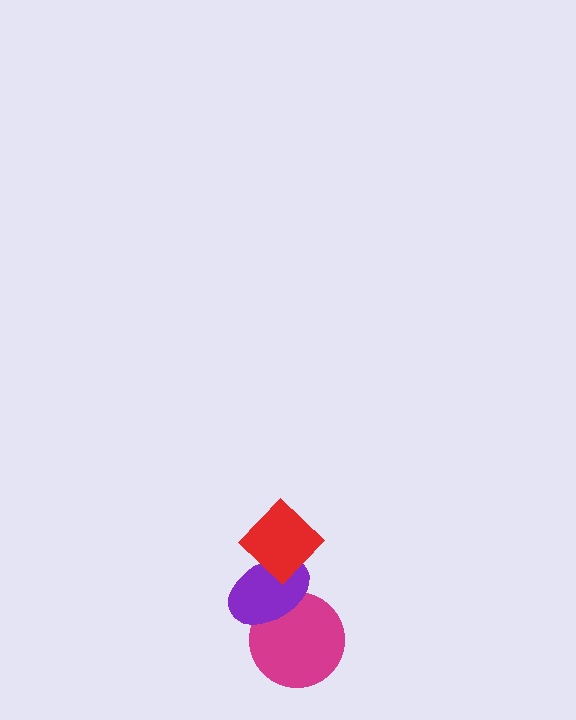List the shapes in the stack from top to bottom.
From top to bottom: the red diamond, the purple ellipse, the magenta circle.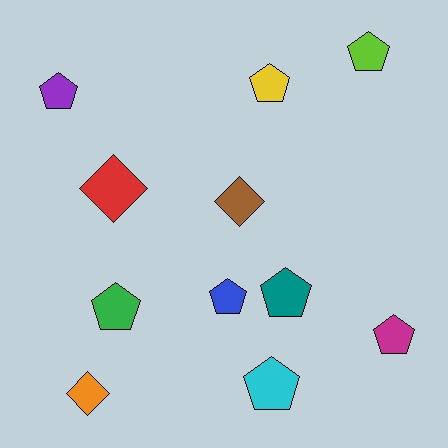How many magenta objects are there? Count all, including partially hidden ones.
There is 1 magenta object.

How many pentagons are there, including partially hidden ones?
There are 8 pentagons.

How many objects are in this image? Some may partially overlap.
There are 11 objects.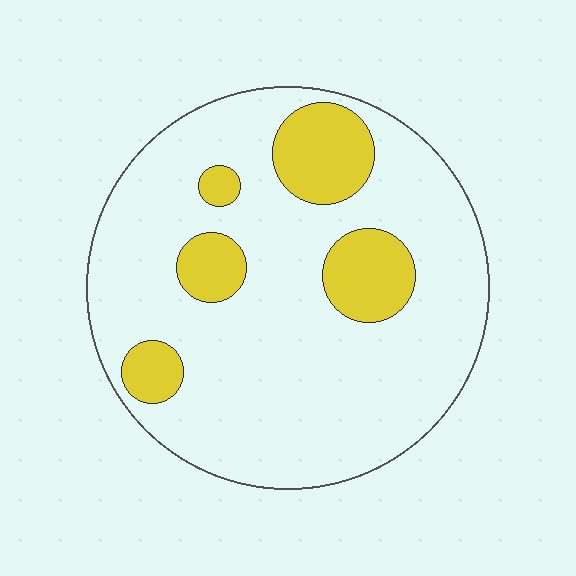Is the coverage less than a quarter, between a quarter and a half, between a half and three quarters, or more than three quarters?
Less than a quarter.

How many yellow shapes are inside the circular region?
5.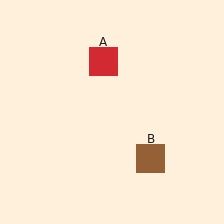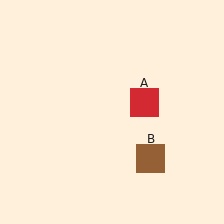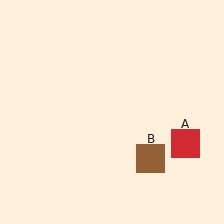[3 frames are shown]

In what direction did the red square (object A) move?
The red square (object A) moved down and to the right.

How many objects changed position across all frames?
1 object changed position: red square (object A).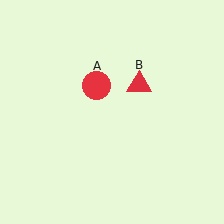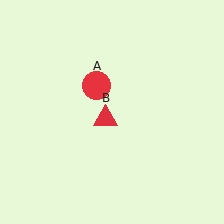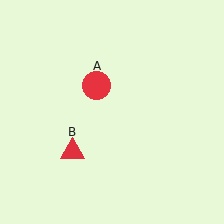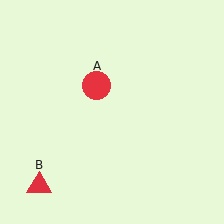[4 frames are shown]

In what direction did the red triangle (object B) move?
The red triangle (object B) moved down and to the left.